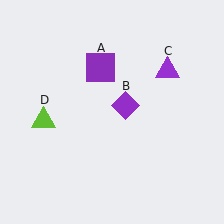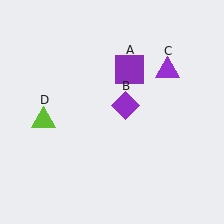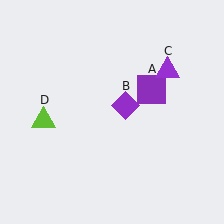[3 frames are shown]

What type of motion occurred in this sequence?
The purple square (object A) rotated clockwise around the center of the scene.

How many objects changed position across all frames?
1 object changed position: purple square (object A).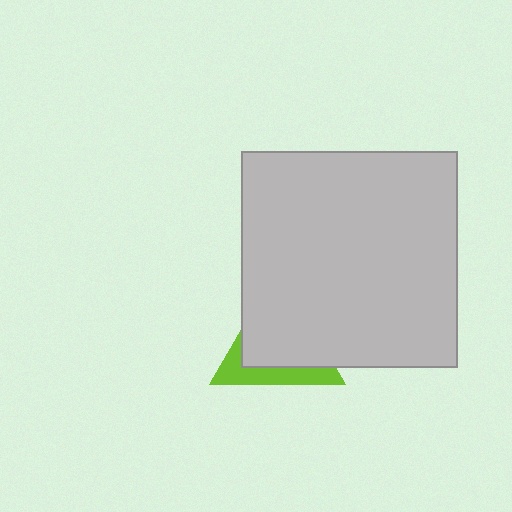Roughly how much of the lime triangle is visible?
A small part of it is visible (roughly 33%).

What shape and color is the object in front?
The object in front is a light gray square.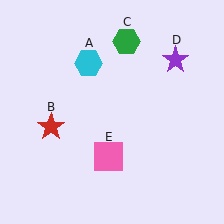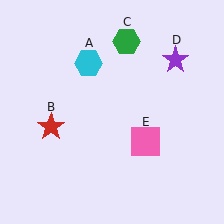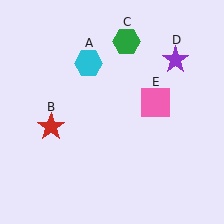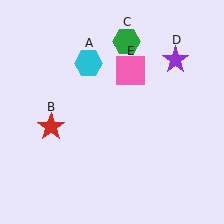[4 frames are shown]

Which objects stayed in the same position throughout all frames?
Cyan hexagon (object A) and red star (object B) and green hexagon (object C) and purple star (object D) remained stationary.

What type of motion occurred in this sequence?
The pink square (object E) rotated counterclockwise around the center of the scene.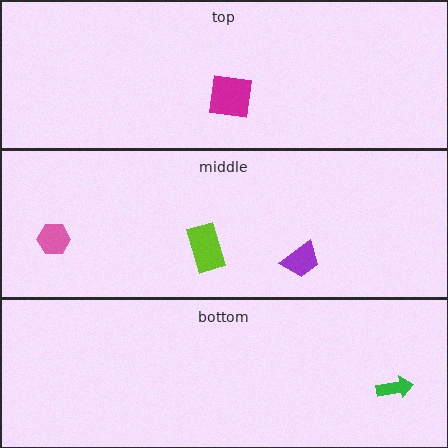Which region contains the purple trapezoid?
The middle region.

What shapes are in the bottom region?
The green arrow.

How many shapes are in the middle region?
3.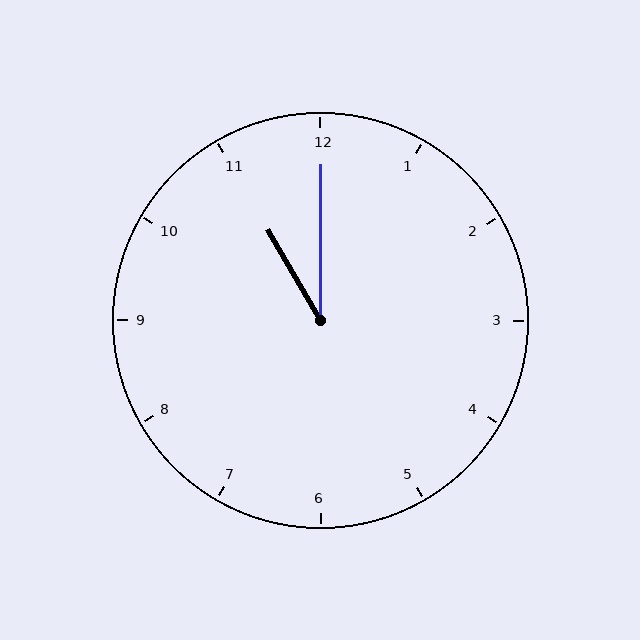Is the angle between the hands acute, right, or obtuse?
It is acute.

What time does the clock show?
11:00.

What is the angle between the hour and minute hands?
Approximately 30 degrees.